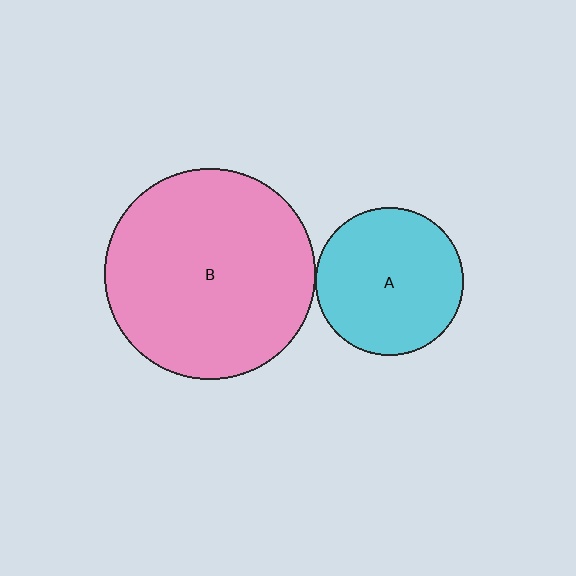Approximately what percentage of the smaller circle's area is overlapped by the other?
Approximately 5%.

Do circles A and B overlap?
Yes.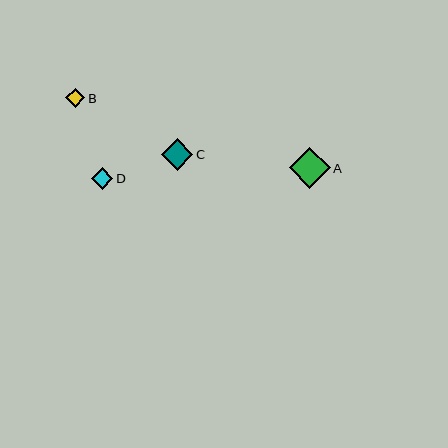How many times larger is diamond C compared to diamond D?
Diamond C is approximately 1.4 times the size of diamond D.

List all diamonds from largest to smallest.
From largest to smallest: A, C, D, B.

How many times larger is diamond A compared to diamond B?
Diamond A is approximately 2.1 times the size of diamond B.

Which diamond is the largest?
Diamond A is the largest with a size of approximately 41 pixels.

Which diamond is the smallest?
Diamond B is the smallest with a size of approximately 19 pixels.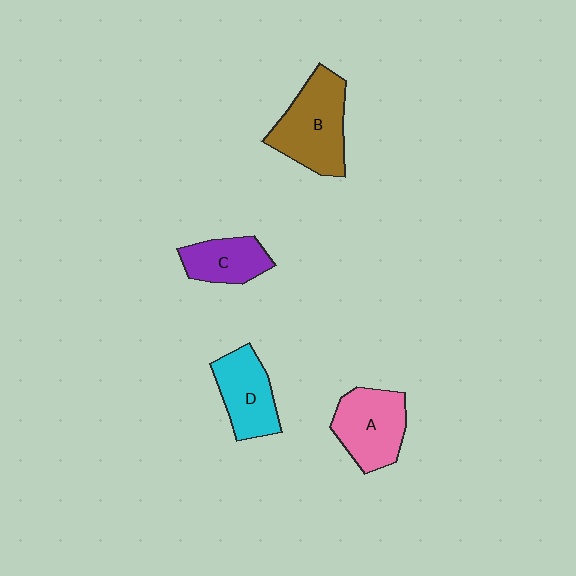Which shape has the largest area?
Shape B (brown).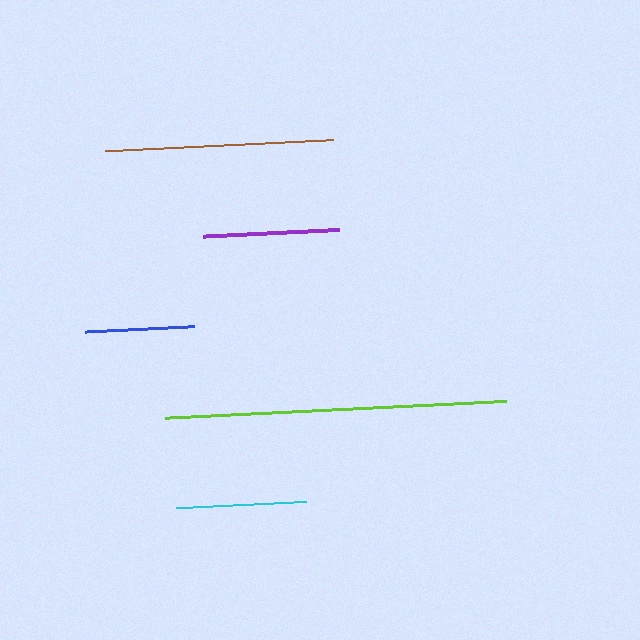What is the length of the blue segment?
The blue segment is approximately 110 pixels long.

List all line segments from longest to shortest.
From longest to shortest: lime, brown, purple, cyan, blue.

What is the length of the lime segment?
The lime segment is approximately 342 pixels long.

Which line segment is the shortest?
The blue line is the shortest at approximately 110 pixels.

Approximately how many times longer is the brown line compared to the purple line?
The brown line is approximately 1.7 times the length of the purple line.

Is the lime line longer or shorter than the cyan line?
The lime line is longer than the cyan line.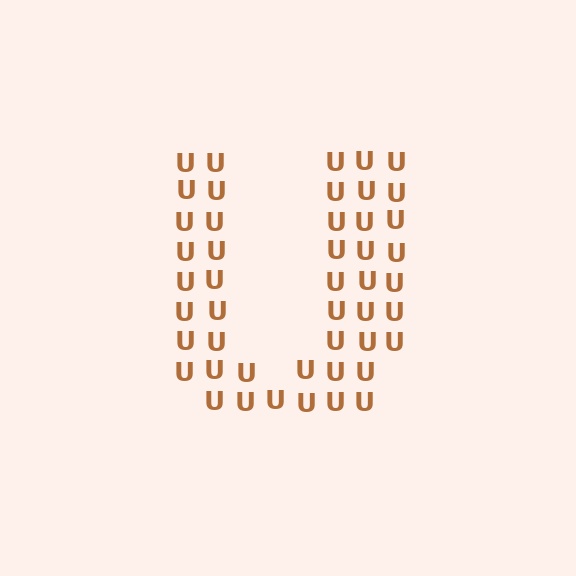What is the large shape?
The large shape is the letter U.